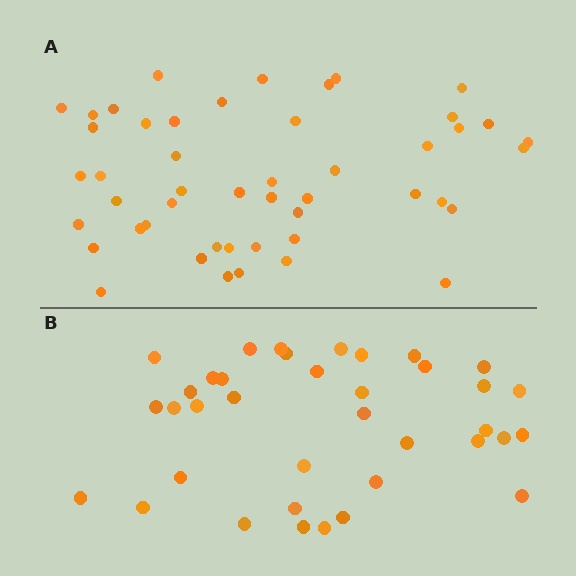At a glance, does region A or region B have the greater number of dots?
Region A (the top region) has more dots.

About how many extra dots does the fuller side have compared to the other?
Region A has roughly 12 or so more dots than region B.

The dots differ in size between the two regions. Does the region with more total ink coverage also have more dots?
No. Region B has more total ink coverage because its dots are larger, but region A actually contains more individual dots. Total area can be misleading — the number of items is what matters here.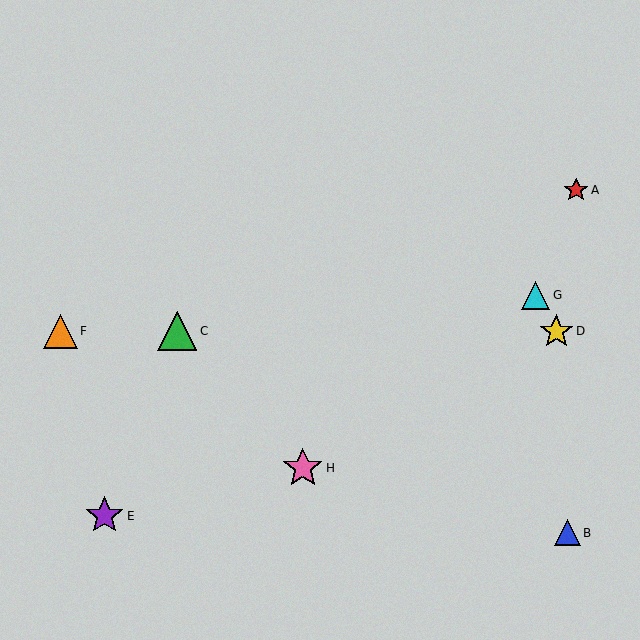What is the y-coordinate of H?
Object H is at y≈468.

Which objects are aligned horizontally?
Objects C, D, F are aligned horizontally.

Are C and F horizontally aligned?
Yes, both are at y≈331.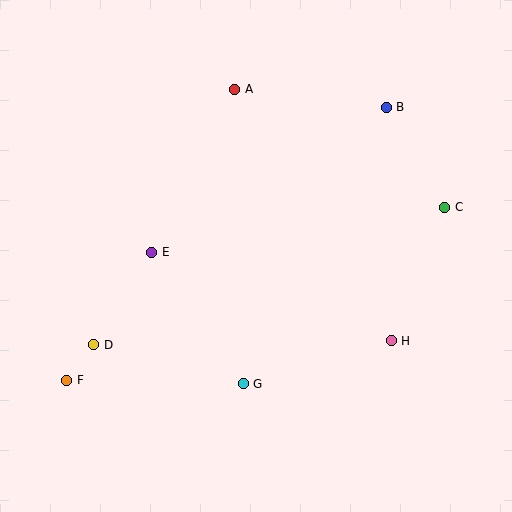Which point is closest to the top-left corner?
Point A is closest to the top-left corner.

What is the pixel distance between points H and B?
The distance between H and B is 234 pixels.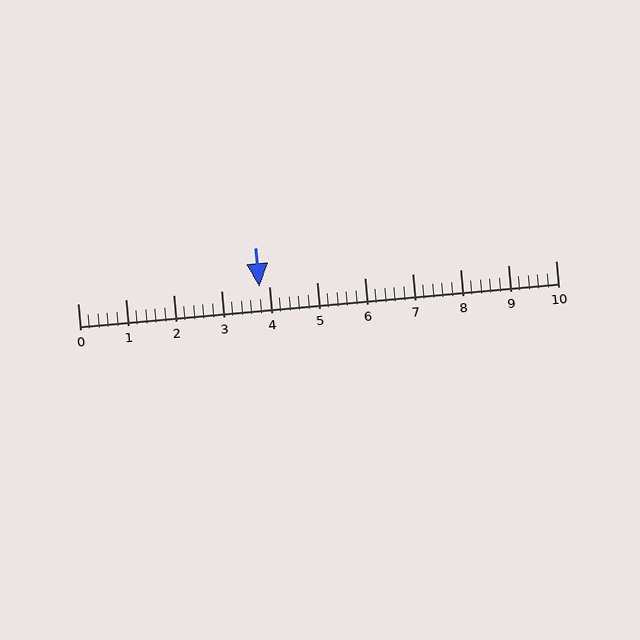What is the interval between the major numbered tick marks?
The major tick marks are spaced 1 units apart.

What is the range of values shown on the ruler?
The ruler shows values from 0 to 10.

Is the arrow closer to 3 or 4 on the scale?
The arrow is closer to 4.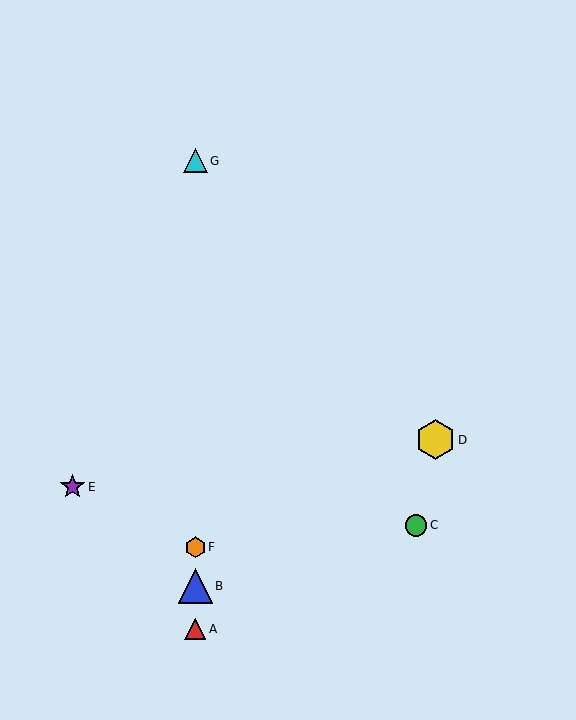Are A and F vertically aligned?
Yes, both are at x≈195.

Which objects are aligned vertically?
Objects A, B, F, G are aligned vertically.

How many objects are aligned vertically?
4 objects (A, B, F, G) are aligned vertically.